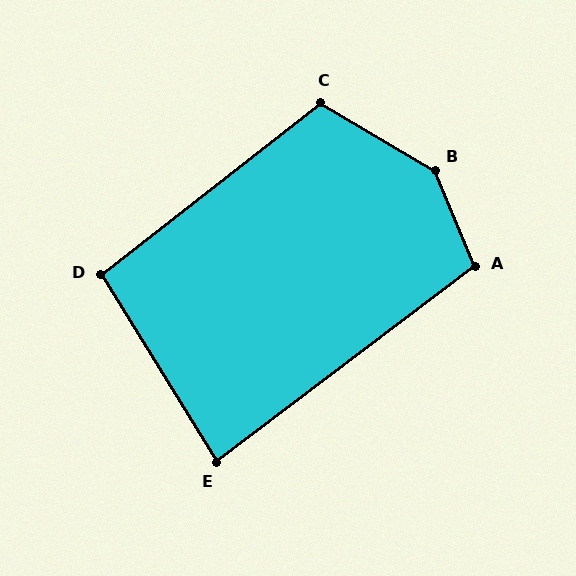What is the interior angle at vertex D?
Approximately 96 degrees (obtuse).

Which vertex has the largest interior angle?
B, at approximately 143 degrees.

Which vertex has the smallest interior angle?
E, at approximately 85 degrees.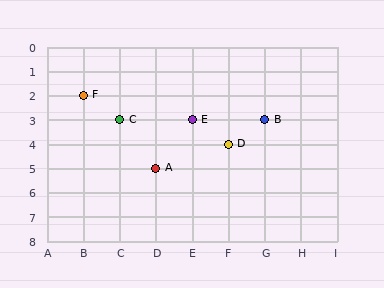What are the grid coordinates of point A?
Point A is at grid coordinates (D, 5).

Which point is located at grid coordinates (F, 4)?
Point D is at (F, 4).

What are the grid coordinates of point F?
Point F is at grid coordinates (B, 2).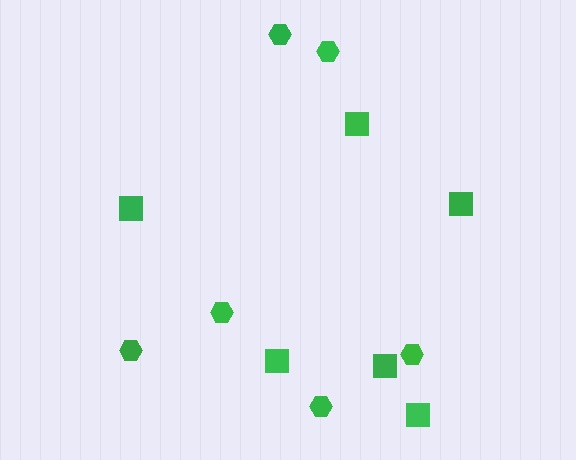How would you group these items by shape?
There are 2 groups: one group of hexagons (6) and one group of squares (6).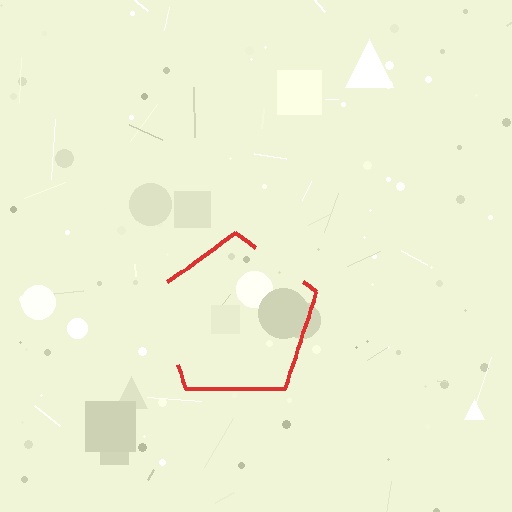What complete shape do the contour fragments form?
The contour fragments form a pentagon.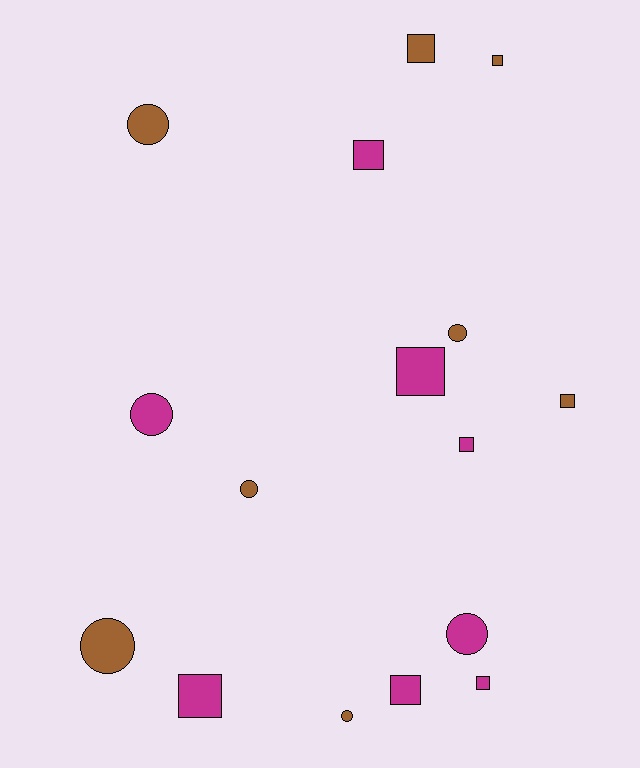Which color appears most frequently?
Magenta, with 8 objects.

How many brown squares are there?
There are 3 brown squares.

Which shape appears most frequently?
Square, with 9 objects.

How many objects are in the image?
There are 16 objects.